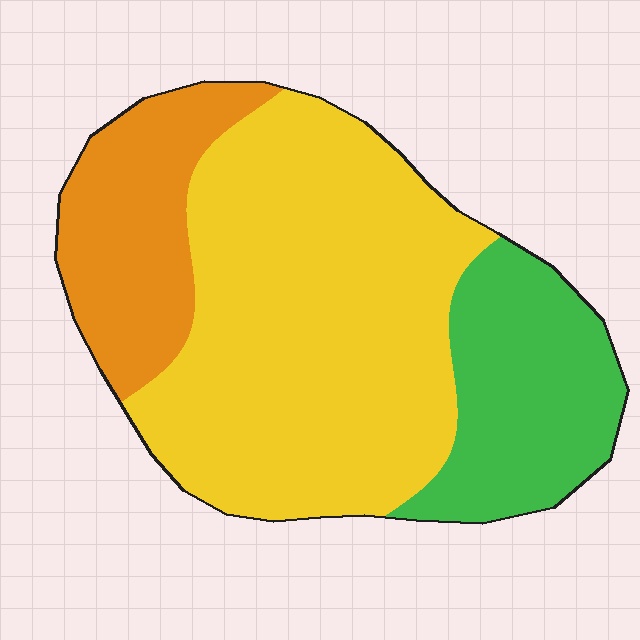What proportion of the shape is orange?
Orange covers 20% of the shape.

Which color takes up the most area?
Yellow, at roughly 60%.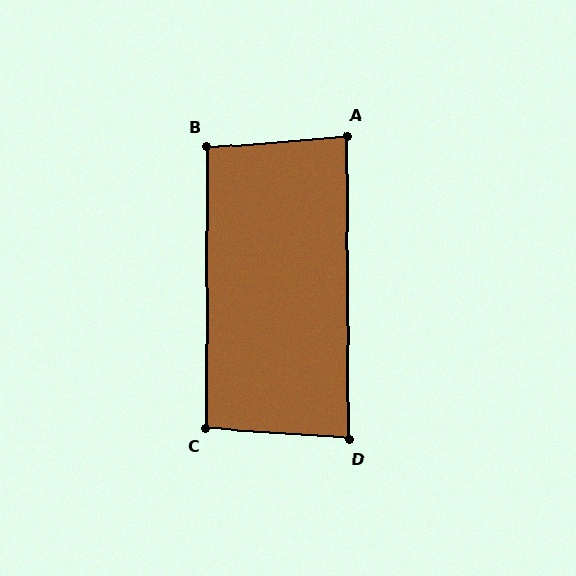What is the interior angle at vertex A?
Approximately 86 degrees (approximately right).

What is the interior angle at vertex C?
Approximately 94 degrees (approximately right).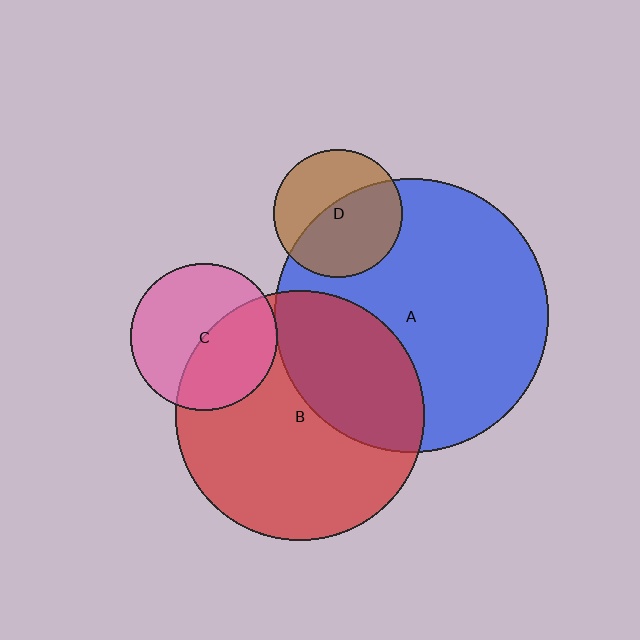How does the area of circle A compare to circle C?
Approximately 3.5 times.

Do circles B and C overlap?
Yes.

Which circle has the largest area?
Circle A (blue).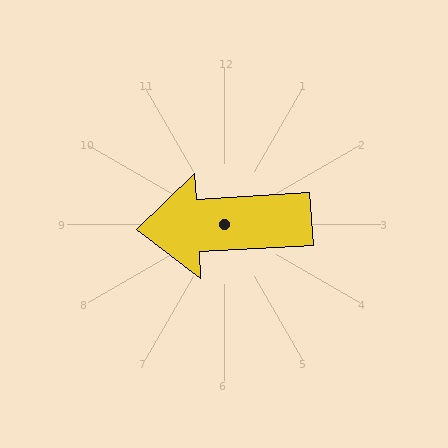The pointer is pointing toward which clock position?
Roughly 9 o'clock.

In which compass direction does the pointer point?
West.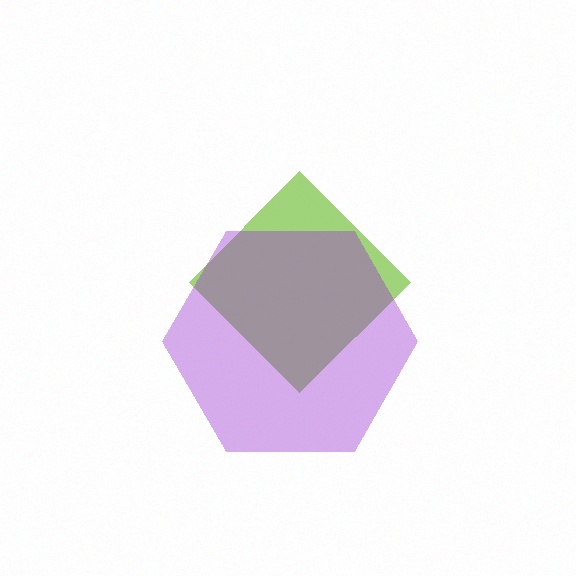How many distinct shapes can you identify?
There are 2 distinct shapes: a lime diamond, a purple hexagon.